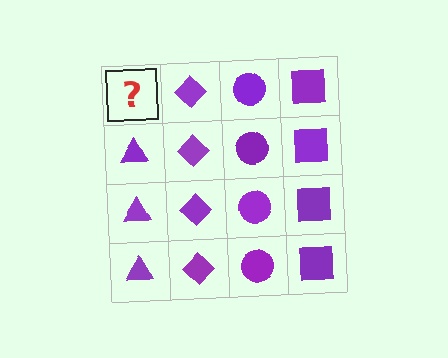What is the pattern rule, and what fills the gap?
The rule is that each column has a consistent shape. The gap should be filled with a purple triangle.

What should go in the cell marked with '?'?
The missing cell should contain a purple triangle.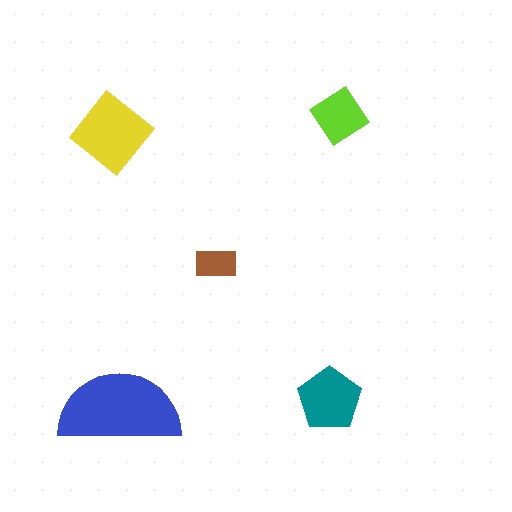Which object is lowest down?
The blue semicircle is bottommost.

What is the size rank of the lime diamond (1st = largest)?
4th.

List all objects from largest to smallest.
The blue semicircle, the yellow diamond, the teal pentagon, the lime diamond, the brown rectangle.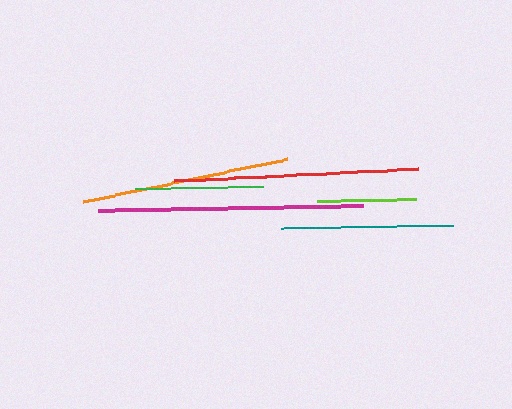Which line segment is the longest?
The magenta line is the longest at approximately 266 pixels.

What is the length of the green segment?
The green segment is approximately 128 pixels long.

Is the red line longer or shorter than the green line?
The red line is longer than the green line.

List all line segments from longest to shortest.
From longest to shortest: magenta, red, orange, teal, green, lime.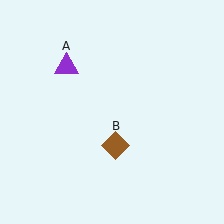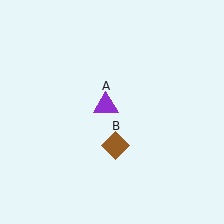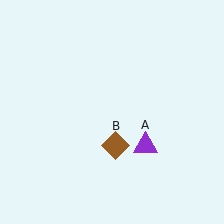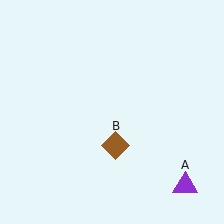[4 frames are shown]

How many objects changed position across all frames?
1 object changed position: purple triangle (object A).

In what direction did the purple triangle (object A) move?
The purple triangle (object A) moved down and to the right.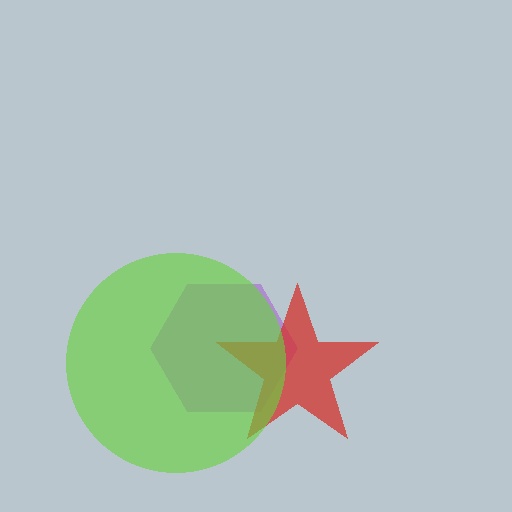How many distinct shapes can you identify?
There are 3 distinct shapes: a purple hexagon, a red star, a lime circle.